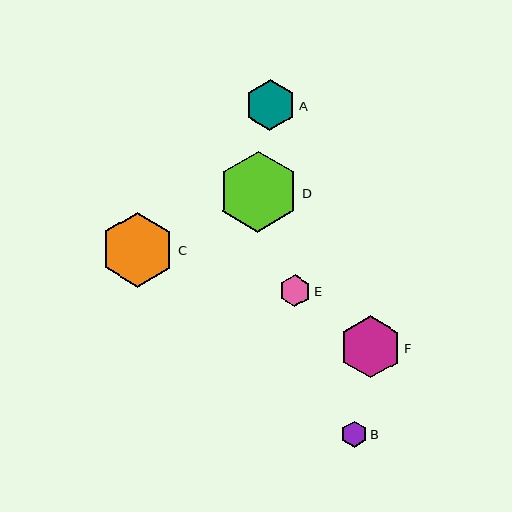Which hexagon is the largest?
Hexagon D is the largest with a size of approximately 81 pixels.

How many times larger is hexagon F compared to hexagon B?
Hexagon F is approximately 2.4 times the size of hexagon B.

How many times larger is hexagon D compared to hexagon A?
Hexagon D is approximately 1.6 times the size of hexagon A.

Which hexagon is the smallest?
Hexagon B is the smallest with a size of approximately 26 pixels.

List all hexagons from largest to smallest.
From largest to smallest: D, C, F, A, E, B.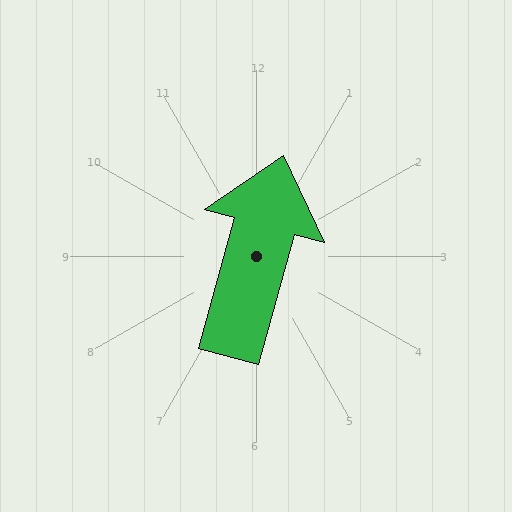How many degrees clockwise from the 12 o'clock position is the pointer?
Approximately 15 degrees.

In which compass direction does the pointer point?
North.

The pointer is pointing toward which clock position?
Roughly 1 o'clock.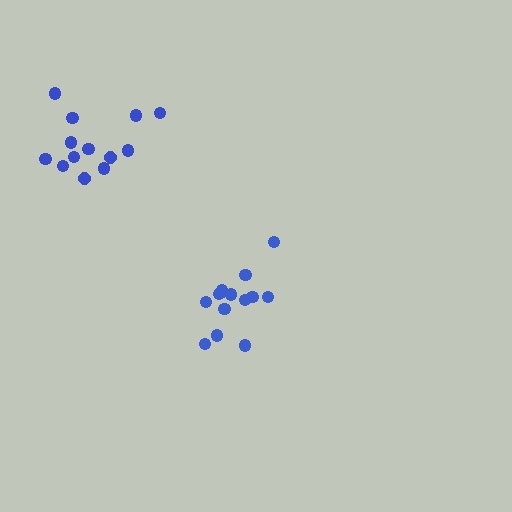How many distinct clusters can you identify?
There are 2 distinct clusters.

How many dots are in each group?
Group 1: 14 dots, Group 2: 13 dots (27 total).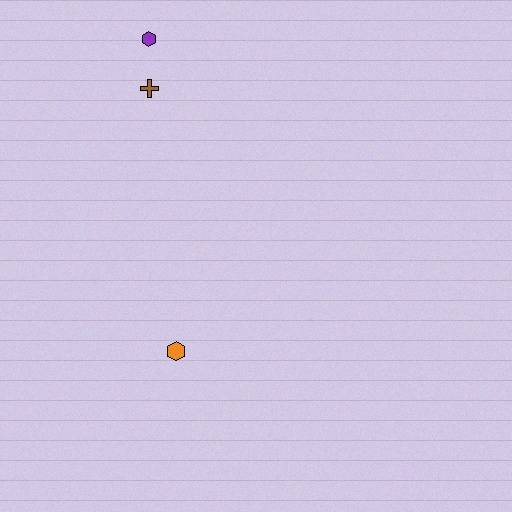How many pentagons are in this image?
There are no pentagons.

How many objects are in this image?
There are 3 objects.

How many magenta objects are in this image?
There are no magenta objects.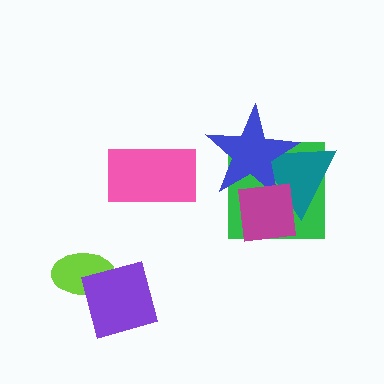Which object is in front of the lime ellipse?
The purple diamond is in front of the lime ellipse.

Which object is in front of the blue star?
The magenta square is in front of the blue star.